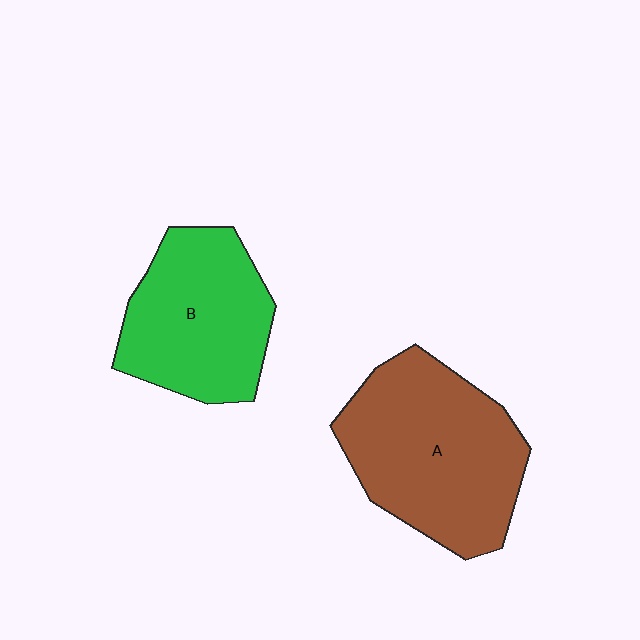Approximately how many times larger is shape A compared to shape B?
Approximately 1.3 times.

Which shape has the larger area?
Shape A (brown).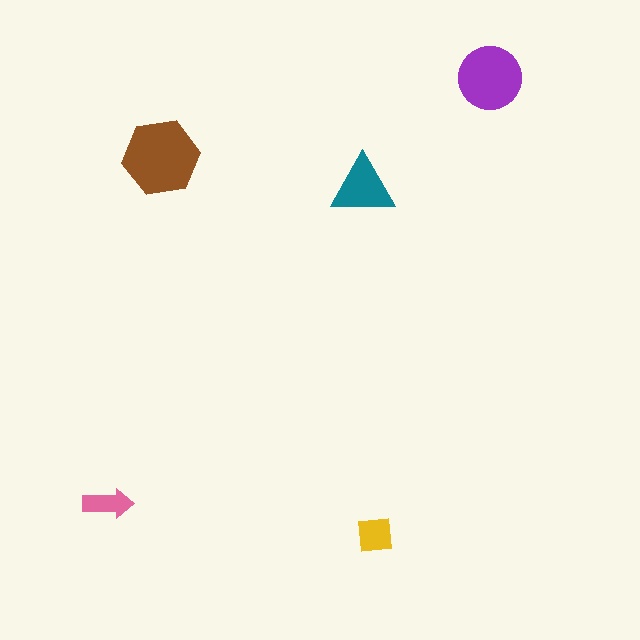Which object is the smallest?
The pink arrow.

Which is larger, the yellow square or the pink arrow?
The yellow square.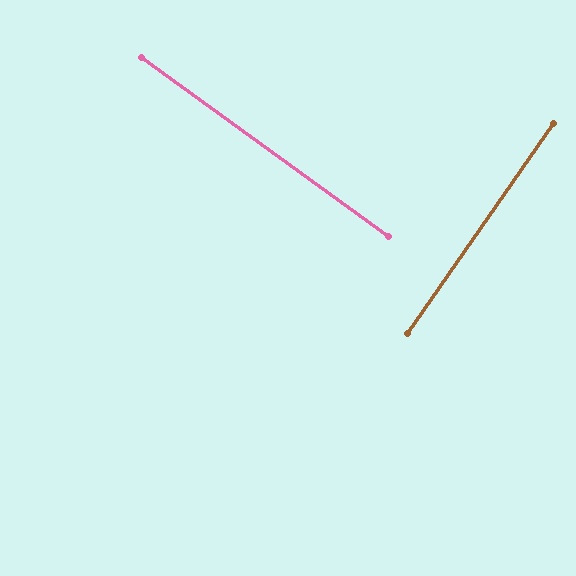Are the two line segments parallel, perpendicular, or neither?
Perpendicular — they meet at approximately 89°.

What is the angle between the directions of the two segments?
Approximately 89 degrees.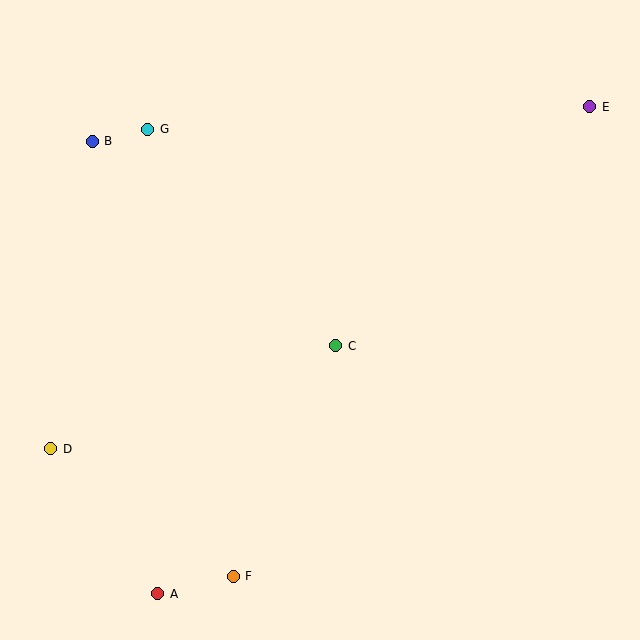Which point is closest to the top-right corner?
Point E is closest to the top-right corner.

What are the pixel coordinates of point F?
Point F is at (233, 576).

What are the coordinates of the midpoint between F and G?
The midpoint between F and G is at (191, 353).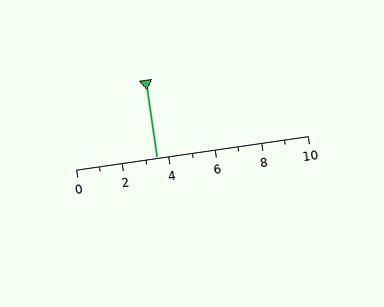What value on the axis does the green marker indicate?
The marker indicates approximately 3.5.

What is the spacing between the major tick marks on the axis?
The major ticks are spaced 2 apart.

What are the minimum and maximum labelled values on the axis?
The axis runs from 0 to 10.